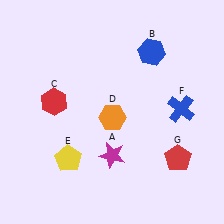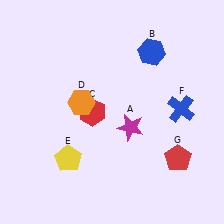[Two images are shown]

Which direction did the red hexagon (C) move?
The red hexagon (C) moved right.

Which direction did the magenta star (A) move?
The magenta star (A) moved up.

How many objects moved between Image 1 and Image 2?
3 objects moved between the two images.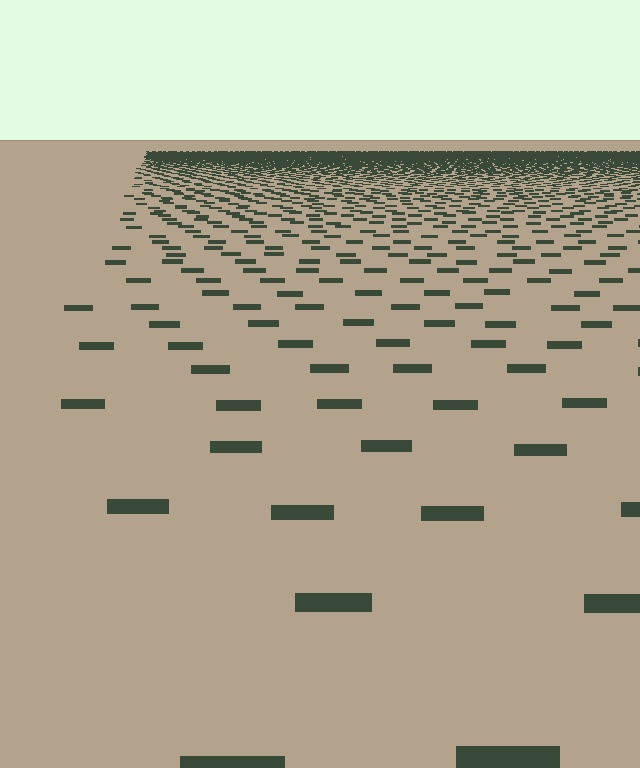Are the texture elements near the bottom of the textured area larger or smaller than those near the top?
Larger. Near the bottom, elements are closer to the viewer and appear at a bigger on-screen size.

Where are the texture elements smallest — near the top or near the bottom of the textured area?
Near the top.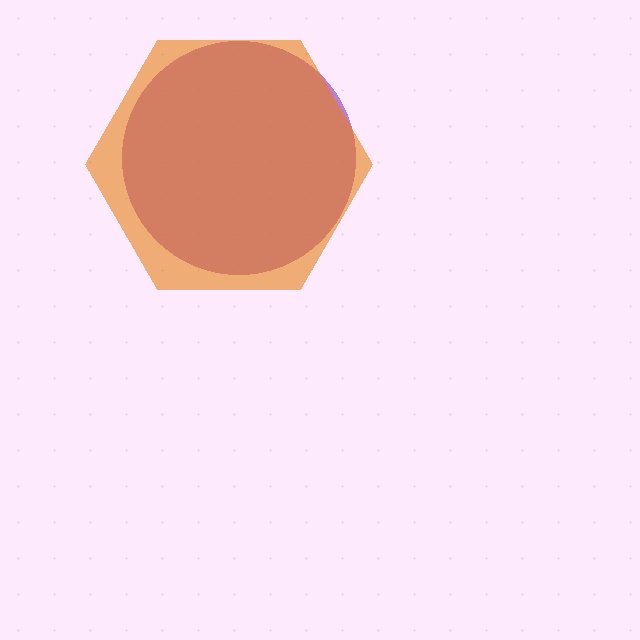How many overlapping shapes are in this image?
There are 2 overlapping shapes in the image.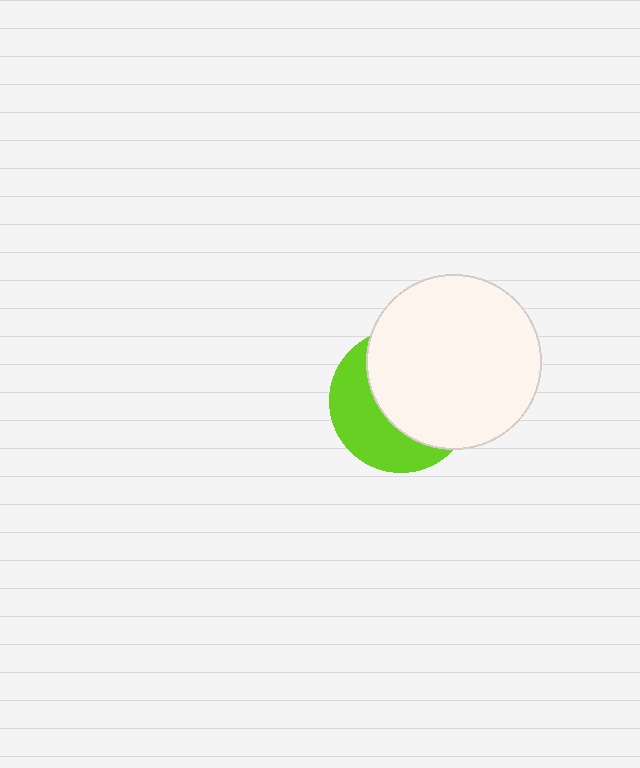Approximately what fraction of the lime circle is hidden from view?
Roughly 60% of the lime circle is hidden behind the white circle.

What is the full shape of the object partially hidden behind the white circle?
The partially hidden object is a lime circle.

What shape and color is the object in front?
The object in front is a white circle.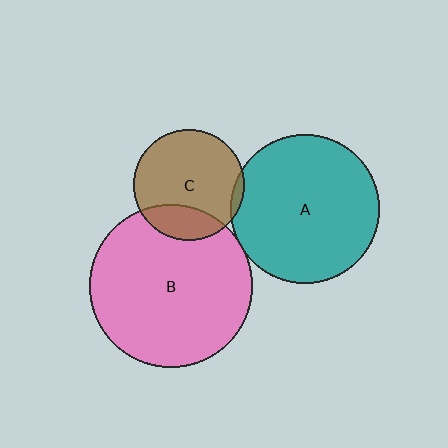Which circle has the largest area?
Circle B (pink).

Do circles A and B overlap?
Yes.